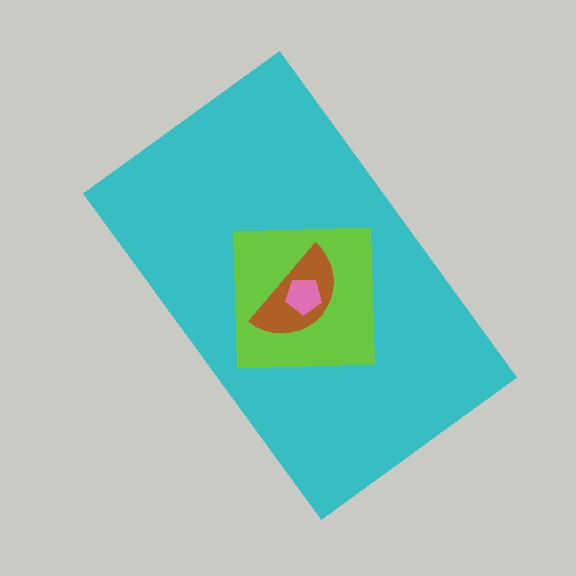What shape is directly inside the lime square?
The brown semicircle.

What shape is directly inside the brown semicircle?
The pink pentagon.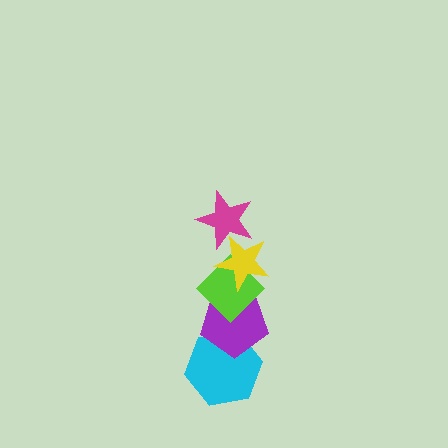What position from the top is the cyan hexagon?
The cyan hexagon is 5th from the top.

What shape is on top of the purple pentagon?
The lime diamond is on top of the purple pentagon.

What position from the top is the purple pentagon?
The purple pentagon is 4th from the top.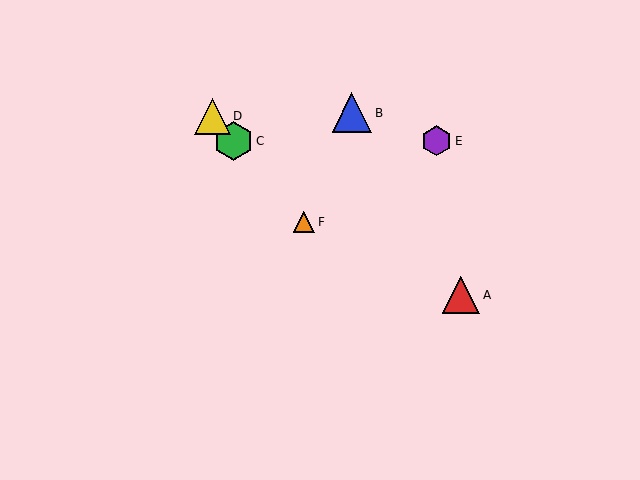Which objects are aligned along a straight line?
Objects C, D, F are aligned along a straight line.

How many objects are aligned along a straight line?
3 objects (C, D, F) are aligned along a straight line.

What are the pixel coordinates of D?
Object D is at (212, 116).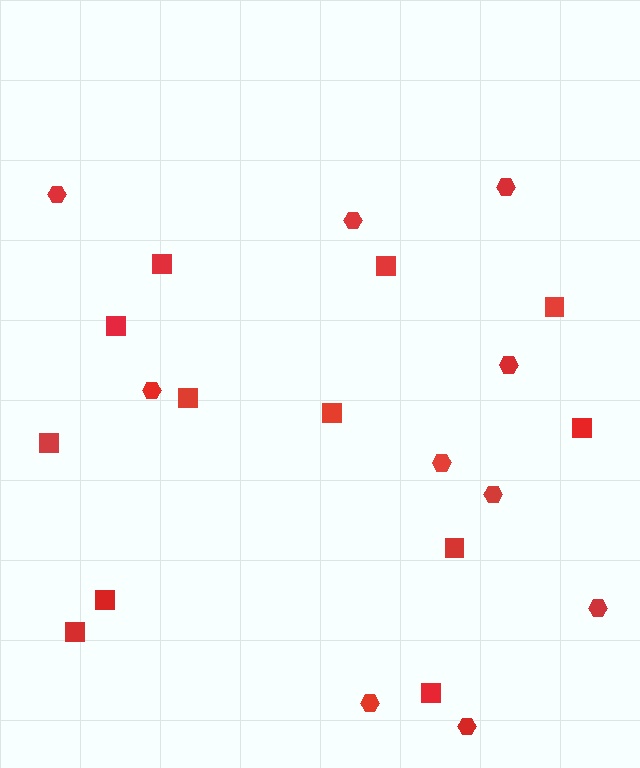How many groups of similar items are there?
There are 2 groups: one group of hexagons (10) and one group of squares (12).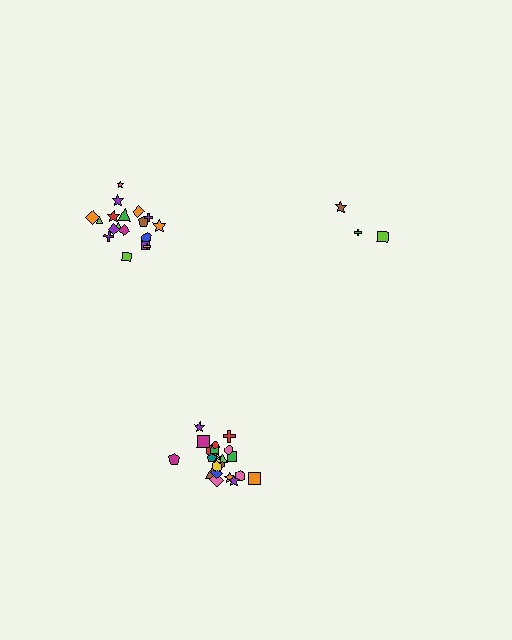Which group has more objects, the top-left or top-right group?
The top-left group.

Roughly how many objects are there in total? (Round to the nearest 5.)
Roughly 45 objects in total.